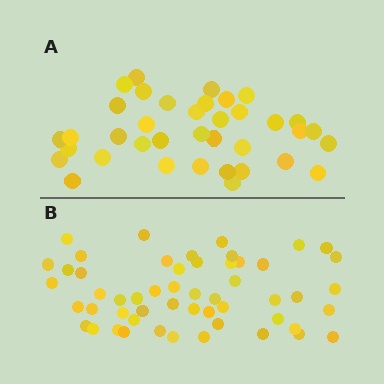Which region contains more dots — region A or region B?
Region B (the bottom region) has more dots.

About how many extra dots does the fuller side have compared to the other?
Region B has approximately 15 more dots than region A.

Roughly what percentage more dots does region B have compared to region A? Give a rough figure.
About 45% more.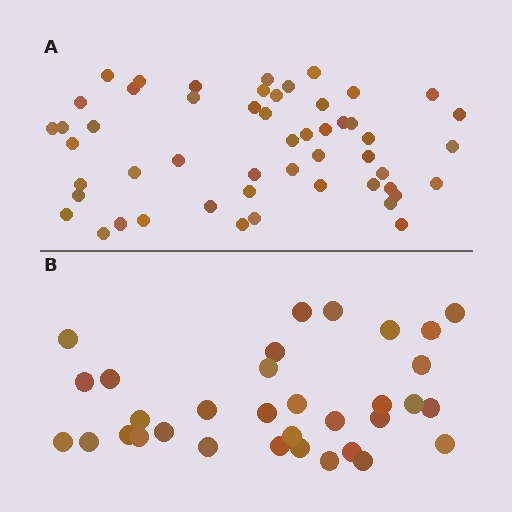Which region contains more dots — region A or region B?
Region A (the top region) has more dots.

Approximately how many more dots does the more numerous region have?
Region A has approximately 20 more dots than region B.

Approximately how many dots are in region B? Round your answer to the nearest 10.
About 30 dots. (The exact count is 33, which rounds to 30.)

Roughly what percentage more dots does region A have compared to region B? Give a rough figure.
About 60% more.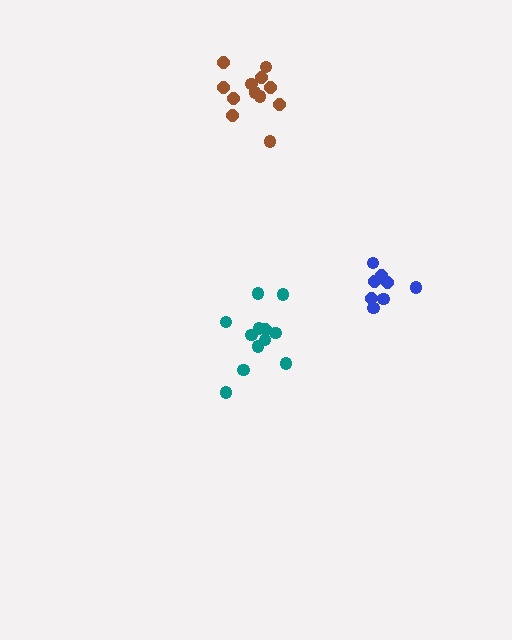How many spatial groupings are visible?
There are 3 spatial groupings.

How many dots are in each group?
Group 1: 12 dots, Group 2: 8 dots, Group 3: 12 dots (32 total).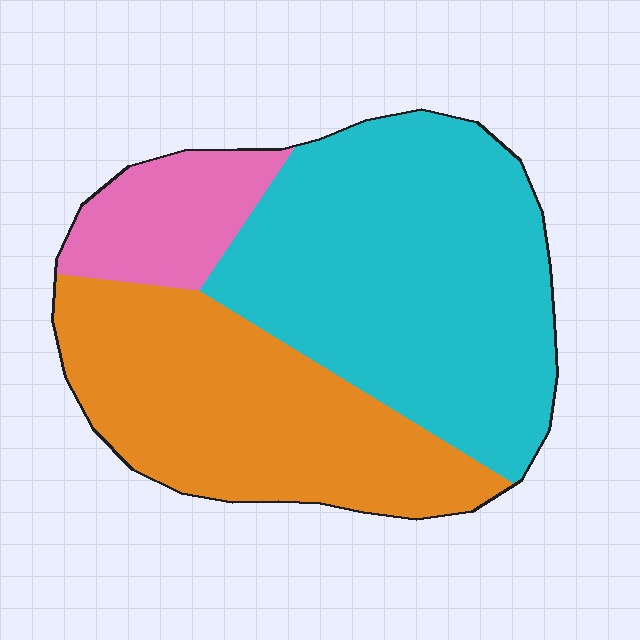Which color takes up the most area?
Cyan, at roughly 50%.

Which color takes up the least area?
Pink, at roughly 15%.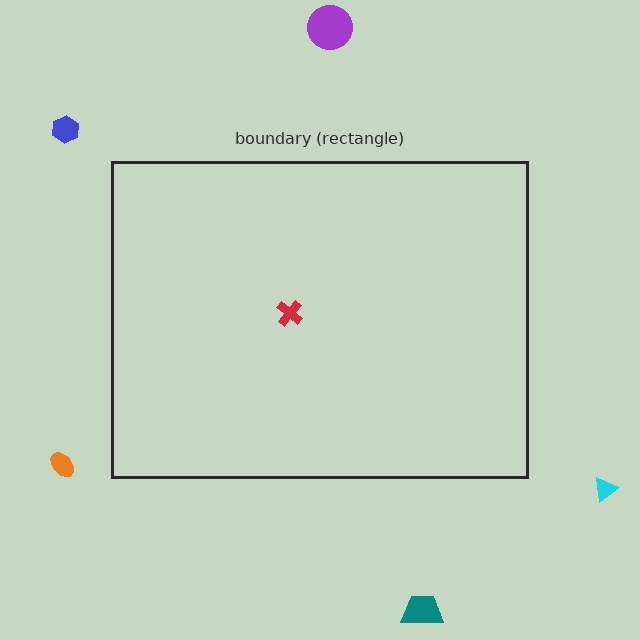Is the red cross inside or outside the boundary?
Inside.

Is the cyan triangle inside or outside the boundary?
Outside.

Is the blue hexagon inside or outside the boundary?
Outside.